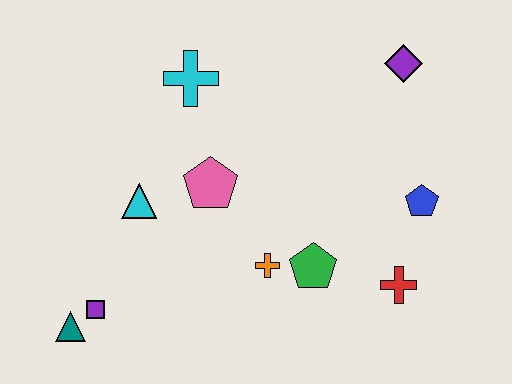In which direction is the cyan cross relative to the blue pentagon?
The cyan cross is to the left of the blue pentagon.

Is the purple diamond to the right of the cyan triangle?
Yes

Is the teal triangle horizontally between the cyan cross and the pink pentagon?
No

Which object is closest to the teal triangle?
The purple square is closest to the teal triangle.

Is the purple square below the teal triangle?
No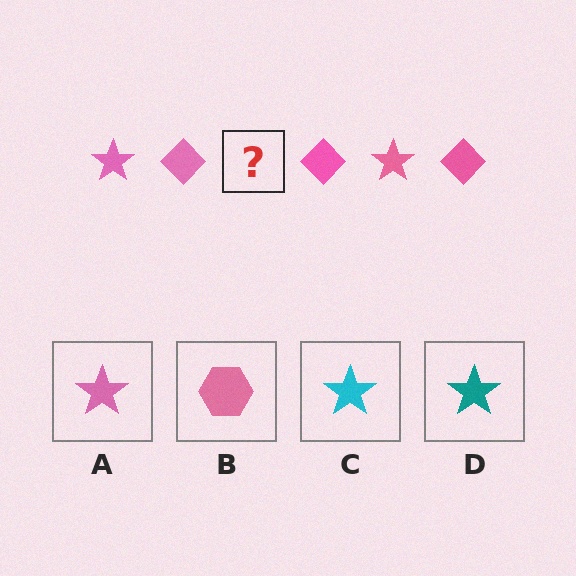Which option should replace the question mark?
Option A.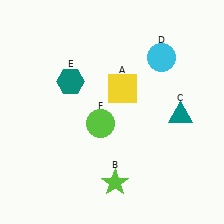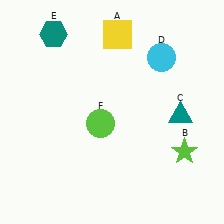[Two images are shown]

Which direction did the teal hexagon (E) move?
The teal hexagon (E) moved up.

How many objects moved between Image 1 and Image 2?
3 objects moved between the two images.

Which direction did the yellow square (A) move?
The yellow square (A) moved up.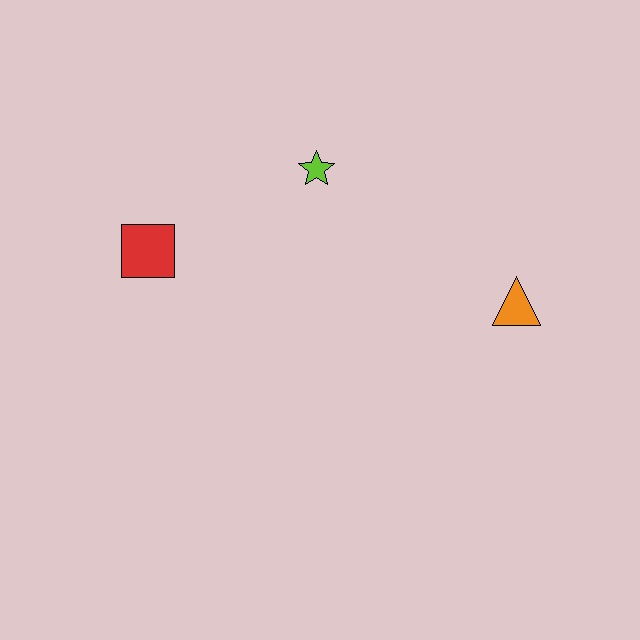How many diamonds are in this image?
There are no diamonds.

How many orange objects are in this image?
There is 1 orange object.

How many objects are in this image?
There are 3 objects.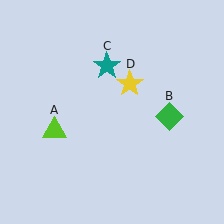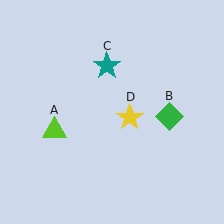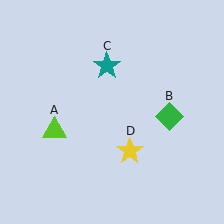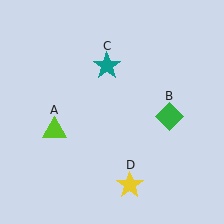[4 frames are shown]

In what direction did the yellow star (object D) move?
The yellow star (object D) moved down.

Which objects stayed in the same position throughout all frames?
Lime triangle (object A) and green diamond (object B) and teal star (object C) remained stationary.